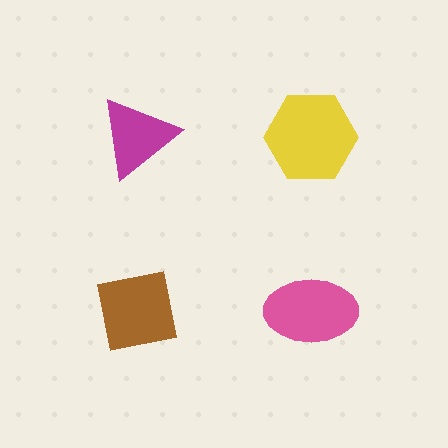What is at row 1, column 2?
A yellow hexagon.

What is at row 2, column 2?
A pink ellipse.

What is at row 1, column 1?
A magenta triangle.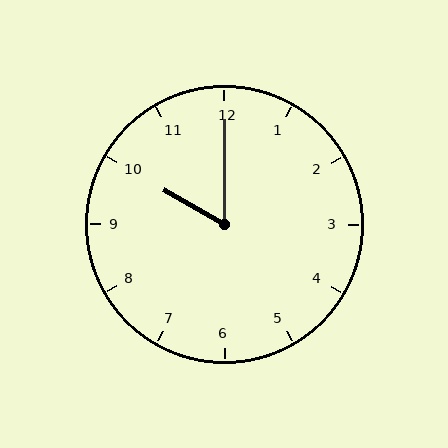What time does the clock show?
10:00.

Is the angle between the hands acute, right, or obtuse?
It is acute.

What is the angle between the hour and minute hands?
Approximately 60 degrees.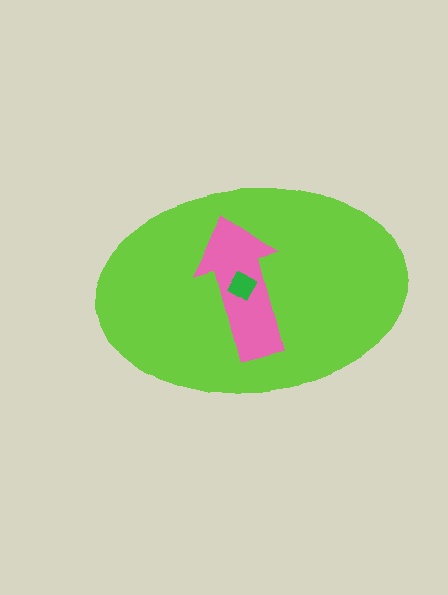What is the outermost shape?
The lime ellipse.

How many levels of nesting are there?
3.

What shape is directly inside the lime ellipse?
The pink arrow.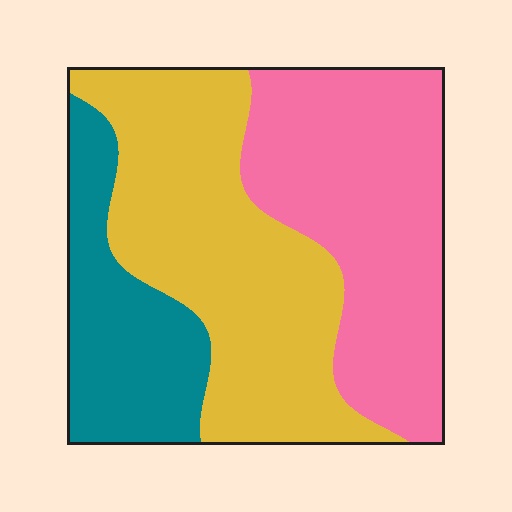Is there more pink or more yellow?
Yellow.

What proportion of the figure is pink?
Pink covers roughly 35% of the figure.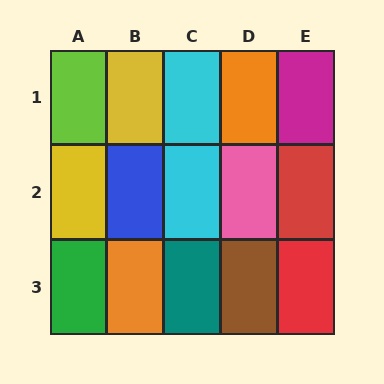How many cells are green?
1 cell is green.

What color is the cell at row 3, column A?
Green.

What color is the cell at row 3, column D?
Brown.